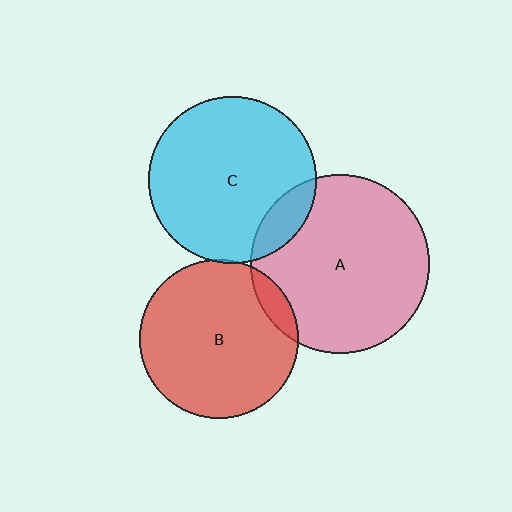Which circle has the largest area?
Circle A (pink).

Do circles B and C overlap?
Yes.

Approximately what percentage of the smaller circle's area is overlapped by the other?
Approximately 5%.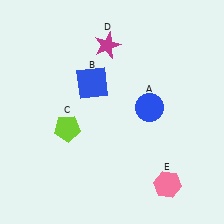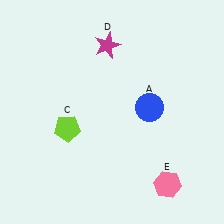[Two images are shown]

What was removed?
The blue square (B) was removed in Image 2.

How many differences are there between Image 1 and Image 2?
There is 1 difference between the two images.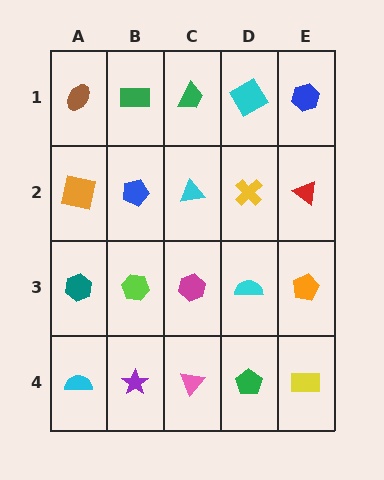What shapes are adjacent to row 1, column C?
A cyan triangle (row 2, column C), a green rectangle (row 1, column B), a cyan diamond (row 1, column D).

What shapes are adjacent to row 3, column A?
An orange square (row 2, column A), a cyan semicircle (row 4, column A), a lime hexagon (row 3, column B).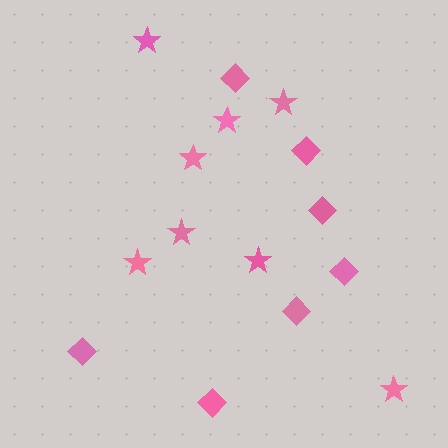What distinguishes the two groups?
There are 2 groups: one group of stars (8) and one group of diamonds (7).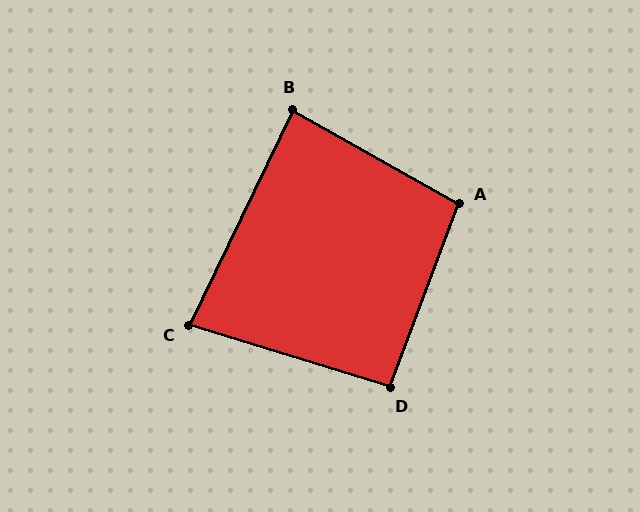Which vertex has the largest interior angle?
A, at approximately 99 degrees.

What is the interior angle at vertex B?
Approximately 86 degrees (approximately right).